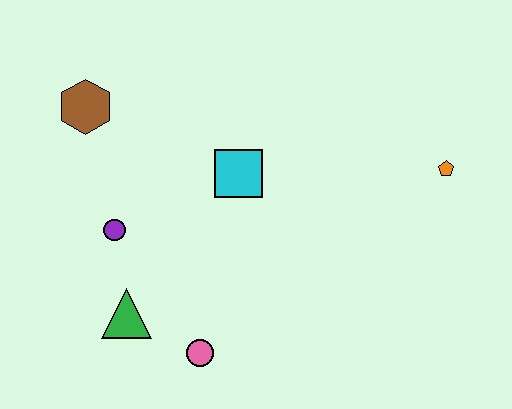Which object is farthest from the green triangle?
The orange pentagon is farthest from the green triangle.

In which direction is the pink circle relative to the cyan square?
The pink circle is below the cyan square.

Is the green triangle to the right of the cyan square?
No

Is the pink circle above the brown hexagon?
No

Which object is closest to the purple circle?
The green triangle is closest to the purple circle.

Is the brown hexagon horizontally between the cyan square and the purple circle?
No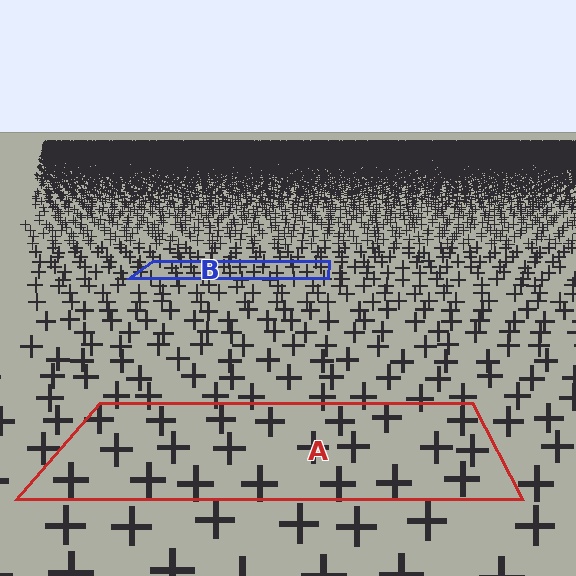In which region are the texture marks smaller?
The texture marks are smaller in region B, because it is farther away.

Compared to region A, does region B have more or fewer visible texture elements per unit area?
Region B has more texture elements per unit area — they are packed more densely because it is farther away.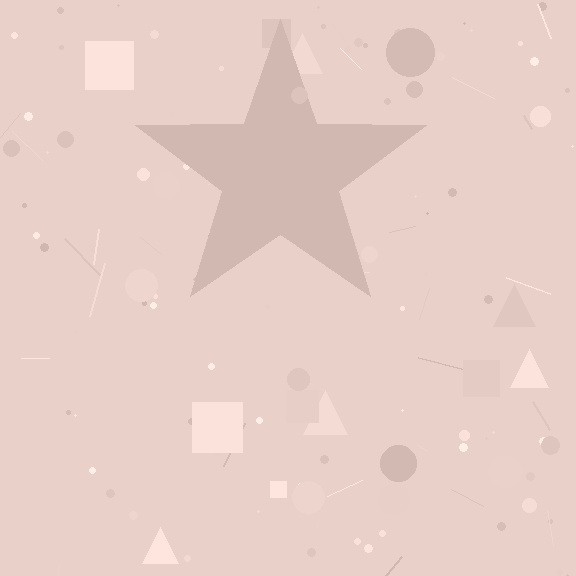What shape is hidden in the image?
A star is hidden in the image.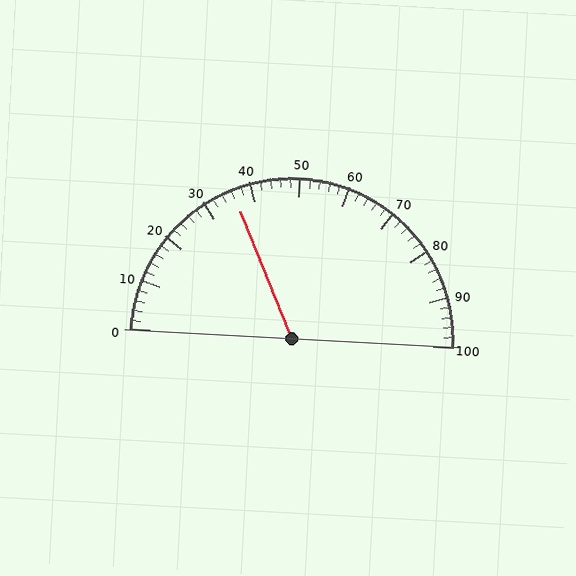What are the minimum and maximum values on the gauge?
The gauge ranges from 0 to 100.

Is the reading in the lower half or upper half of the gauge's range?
The reading is in the lower half of the range (0 to 100).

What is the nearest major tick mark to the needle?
The nearest major tick mark is 40.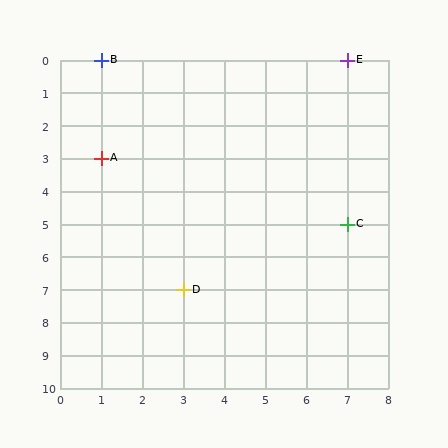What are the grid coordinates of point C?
Point C is at grid coordinates (7, 5).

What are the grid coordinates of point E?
Point E is at grid coordinates (7, 0).